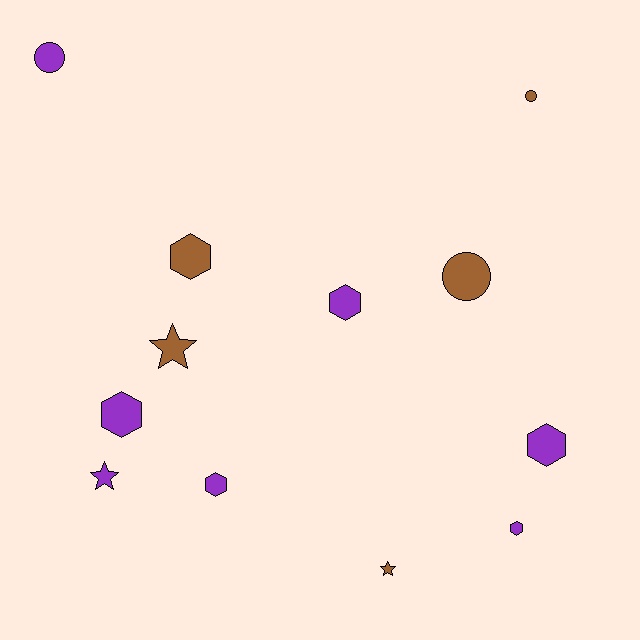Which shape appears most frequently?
Hexagon, with 6 objects.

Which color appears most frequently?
Purple, with 7 objects.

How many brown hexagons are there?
There is 1 brown hexagon.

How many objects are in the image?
There are 12 objects.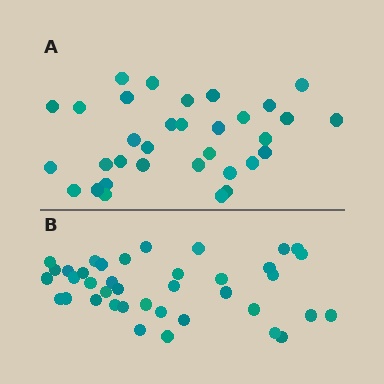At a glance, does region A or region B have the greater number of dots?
Region B (the bottom region) has more dots.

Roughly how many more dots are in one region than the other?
Region B has about 6 more dots than region A.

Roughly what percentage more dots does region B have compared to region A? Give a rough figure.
About 20% more.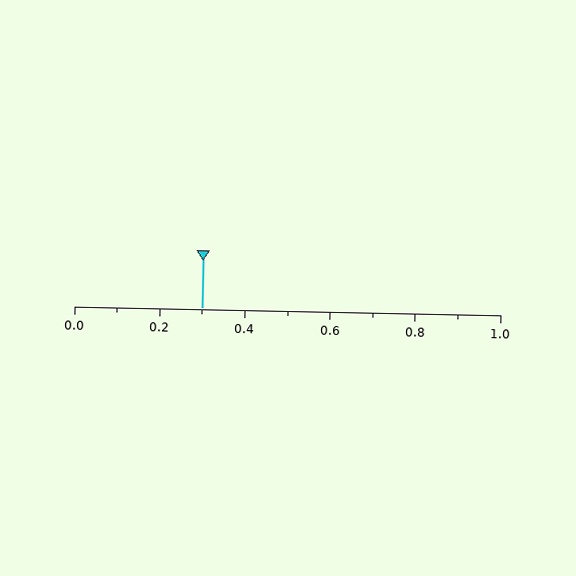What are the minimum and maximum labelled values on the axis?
The axis runs from 0.0 to 1.0.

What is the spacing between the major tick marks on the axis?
The major ticks are spaced 0.2 apart.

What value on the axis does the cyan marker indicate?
The marker indicates approximately 0.3.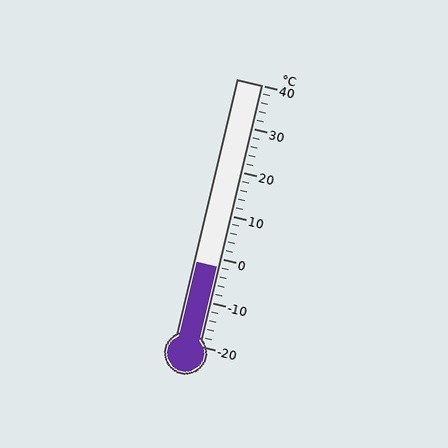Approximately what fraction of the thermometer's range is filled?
The thermometer is filled to approximately 30% of its range.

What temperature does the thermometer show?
The thermometer shows approximately -2°C.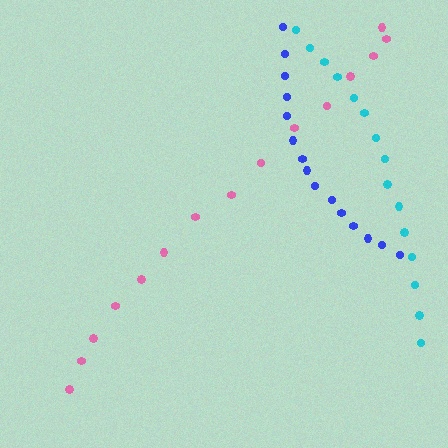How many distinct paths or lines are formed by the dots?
There are 3 distinct paths.